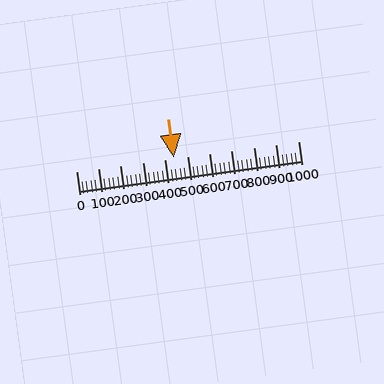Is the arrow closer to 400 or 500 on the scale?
The arrow is closer to 400.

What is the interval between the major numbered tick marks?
The major tick marks are spaced 100 units apart.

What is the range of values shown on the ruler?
The ruler shows values from 0 to 1000.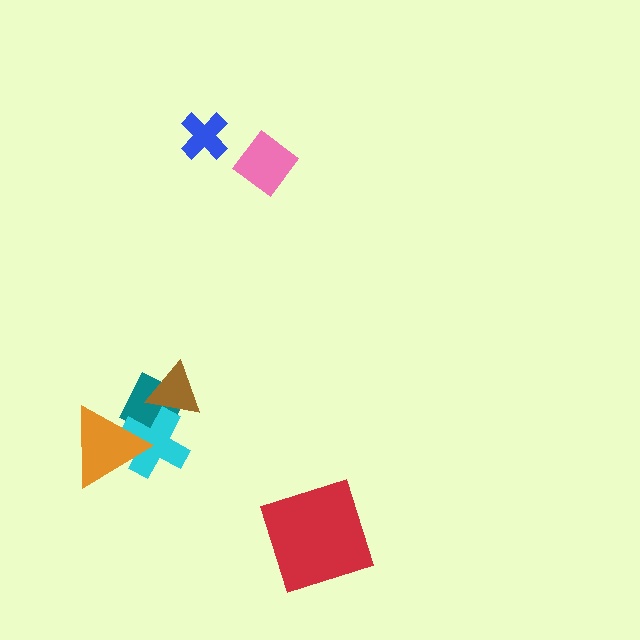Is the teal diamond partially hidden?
Yes, it is partially covered by another shape.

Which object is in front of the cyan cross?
The orange triangle is in front of the cyan cross.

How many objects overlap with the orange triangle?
2 objects overlap with the orange triangle.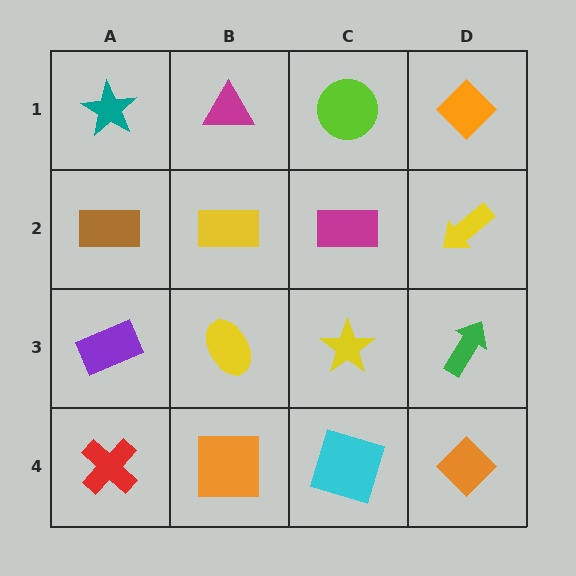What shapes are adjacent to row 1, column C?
A magenta rectangle (row 2, column C), a magenta triangle (row 1, column B), an orange diamond (row 1, column D).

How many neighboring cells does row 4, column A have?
2.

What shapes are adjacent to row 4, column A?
A purple rectangle (row 3, column A), an orange square (row 4, column B).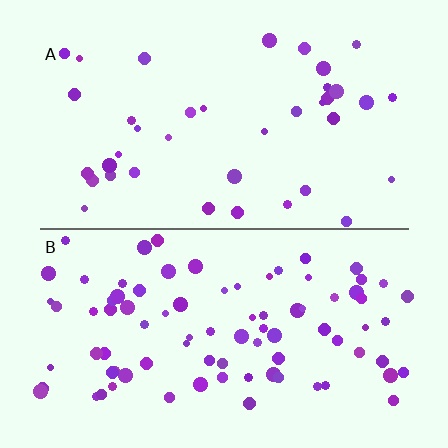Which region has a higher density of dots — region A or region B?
B (the bottom).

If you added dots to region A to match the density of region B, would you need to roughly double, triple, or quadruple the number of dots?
Approximately double.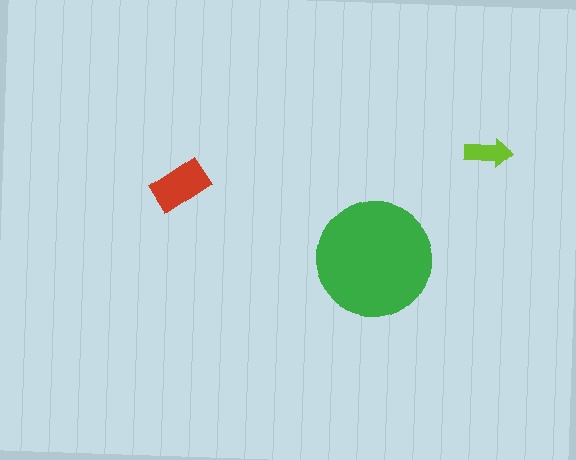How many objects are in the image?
There are 3 objects in the image.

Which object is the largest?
The green circle.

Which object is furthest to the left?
The red rectangle is leftmost.